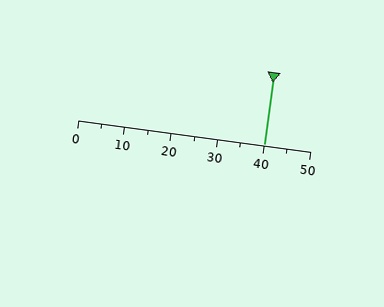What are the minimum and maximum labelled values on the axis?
The axis runs from 0 to 50.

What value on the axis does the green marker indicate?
The marker indicates approximately 40.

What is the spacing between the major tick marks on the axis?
The major ticks are spaced 10 apart.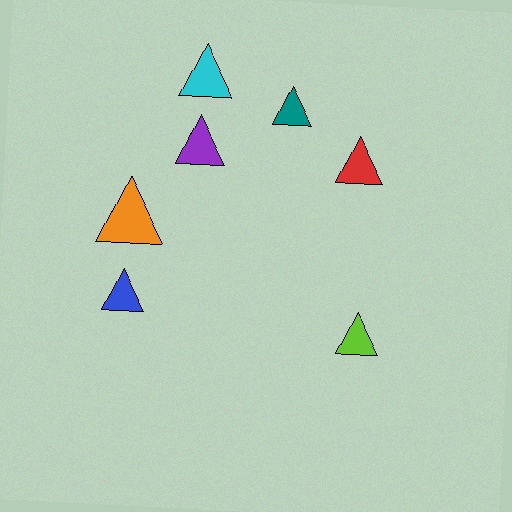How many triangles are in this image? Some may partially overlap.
There are 7 triangles.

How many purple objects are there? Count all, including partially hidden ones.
There is 1 purple object.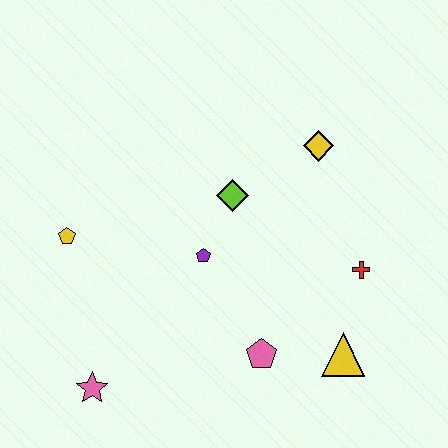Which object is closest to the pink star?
The yellow pentagon is closest to the pink star.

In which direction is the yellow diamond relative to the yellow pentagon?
The yellow diamond is to the right of the yellow pentagon.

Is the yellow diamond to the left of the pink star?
No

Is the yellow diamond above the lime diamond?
Yes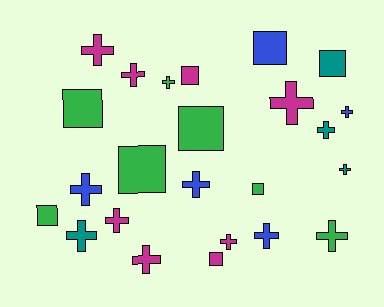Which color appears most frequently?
Magenta, with 8 objects.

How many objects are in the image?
There are 24 objects.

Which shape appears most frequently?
Cross, with 15 objects.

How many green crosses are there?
There are 2 green crosses.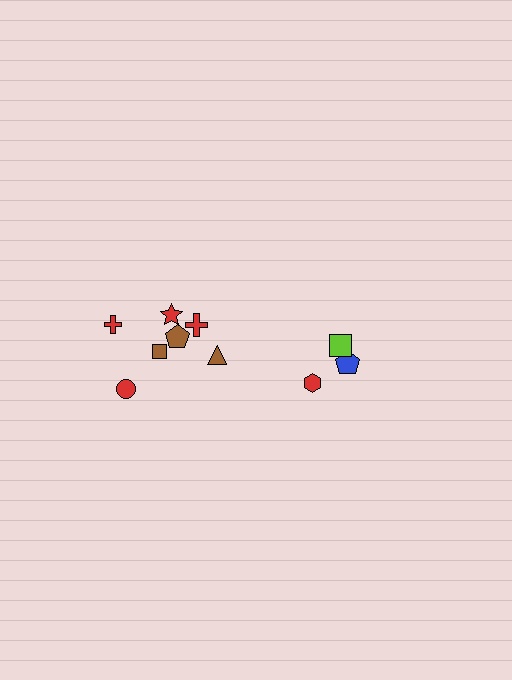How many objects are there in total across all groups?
There are 10 objects.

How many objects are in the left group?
There are 7 objects.